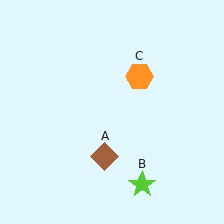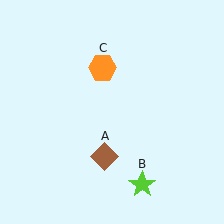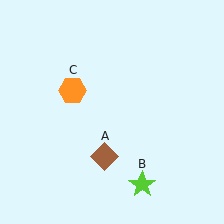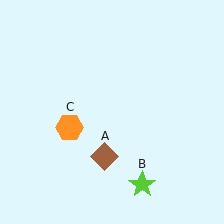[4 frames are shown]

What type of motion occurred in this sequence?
The orange hexagon (object C) rotated counterclockwise around the center of the scene.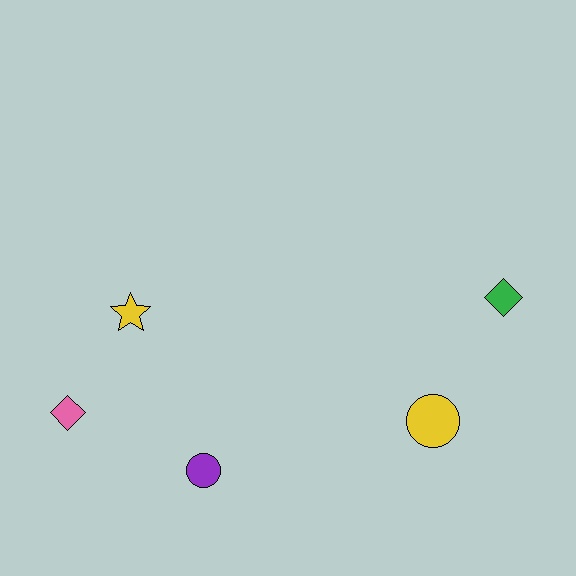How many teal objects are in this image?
There are no teal objects.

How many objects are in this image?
There are 5 objects.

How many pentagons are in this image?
There are no pentagons.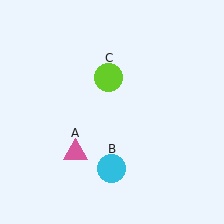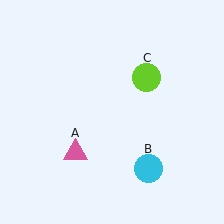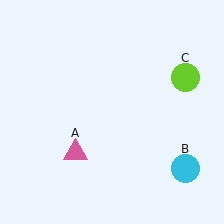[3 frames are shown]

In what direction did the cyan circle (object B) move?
The cyan circle (object B) moved right.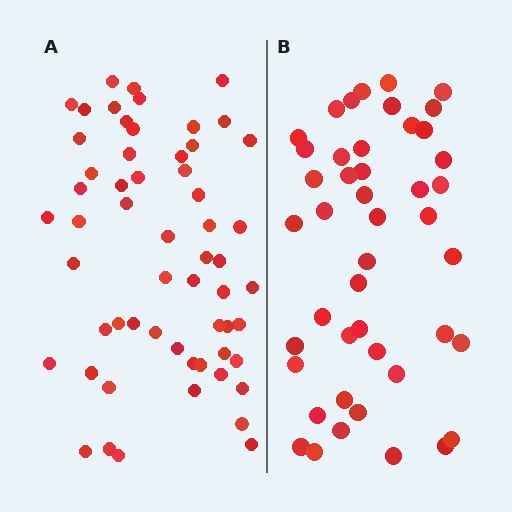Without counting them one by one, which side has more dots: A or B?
Region A (the left region) has more dots.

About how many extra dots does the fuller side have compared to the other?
Region A has approximately 15 more dots than region B.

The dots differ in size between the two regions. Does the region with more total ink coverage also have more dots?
No. Region B has more total ink coverage because its dots are larger, but region A actually contains more individual dots. Total area can be misleading — the number of items is what matters here.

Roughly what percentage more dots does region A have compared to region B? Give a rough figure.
About 30% more.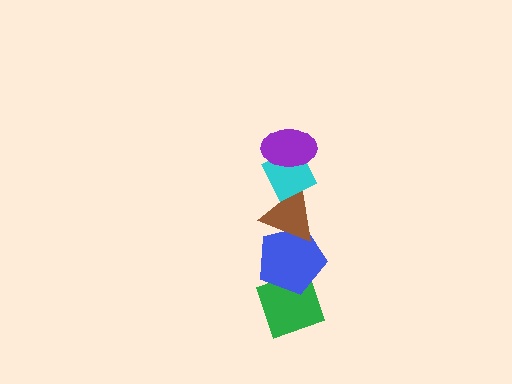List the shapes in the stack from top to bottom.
From top to bottom: the purple ellipse, the cyan diamond, the brown triangle, the blue pentagon, the green diamond.